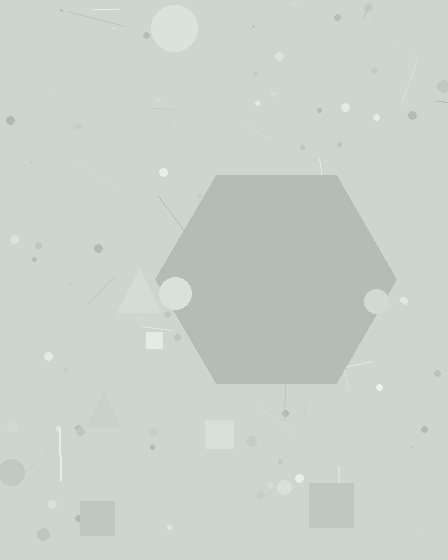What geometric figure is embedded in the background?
A hexagon is embedded in the background.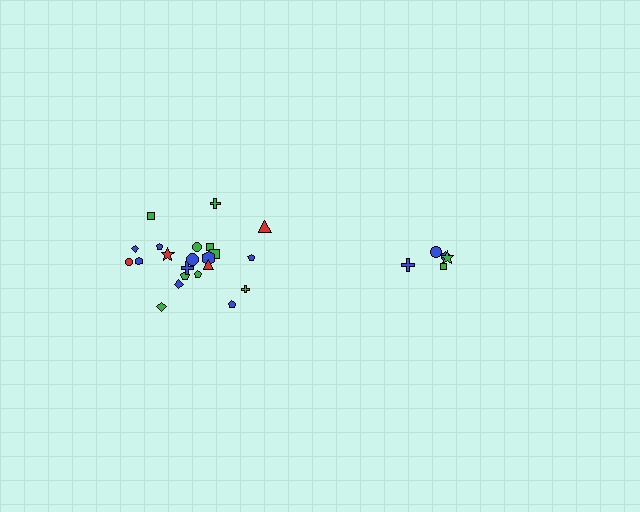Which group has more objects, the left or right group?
The left group.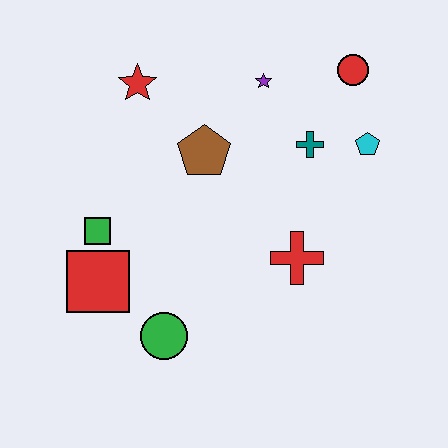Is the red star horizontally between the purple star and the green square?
Yes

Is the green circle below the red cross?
Yes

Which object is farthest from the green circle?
The red circle is farthest from the green circle.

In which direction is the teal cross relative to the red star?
The teal cross is to the right of the red star.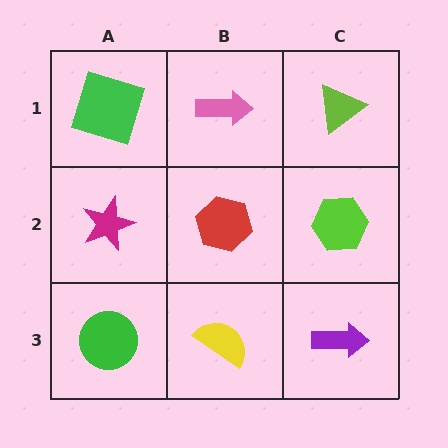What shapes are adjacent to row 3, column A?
A magenta star (row 2, column A), a yellow semicircle (row 3, column B).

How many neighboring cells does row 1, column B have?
3.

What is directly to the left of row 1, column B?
A green square.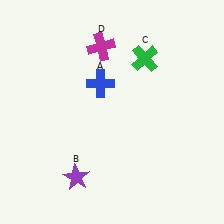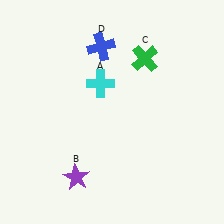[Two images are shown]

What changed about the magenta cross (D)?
In Image 1, D is magenta. In Image 2, it changed to blue.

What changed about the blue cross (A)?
In Image 1, A is blue. In Image 2, it changed to cyan.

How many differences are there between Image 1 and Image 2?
There are 2 differences between the two images.